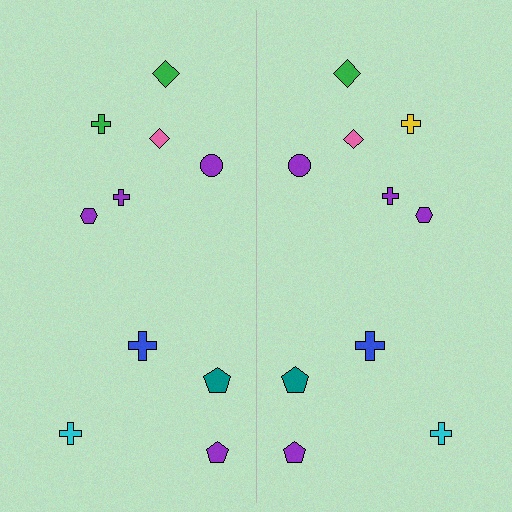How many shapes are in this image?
There are 20 shapes in this image.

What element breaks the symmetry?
The yellow cross on the right side breaks the symmetry — its mirror counterpart is green.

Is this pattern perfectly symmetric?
No, the pattern is not perfectly symmetric. The yellow cross on the right side breaks the symmetry — its mirror counterpart is green.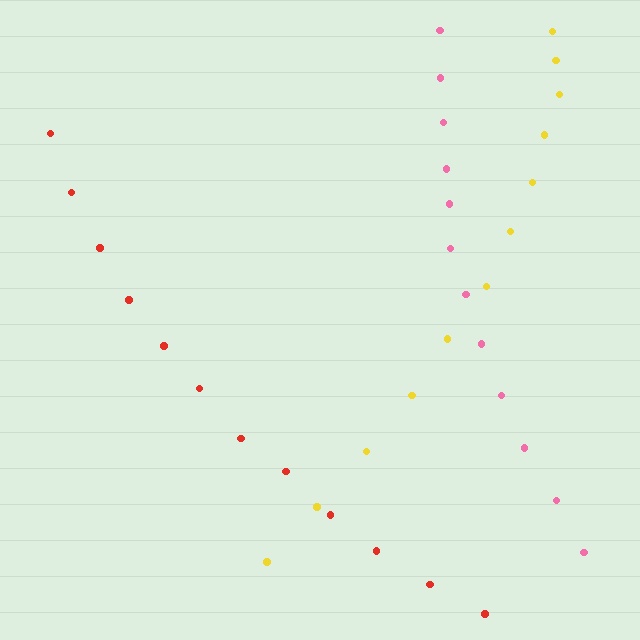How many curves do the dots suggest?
There are 3 distinct paths.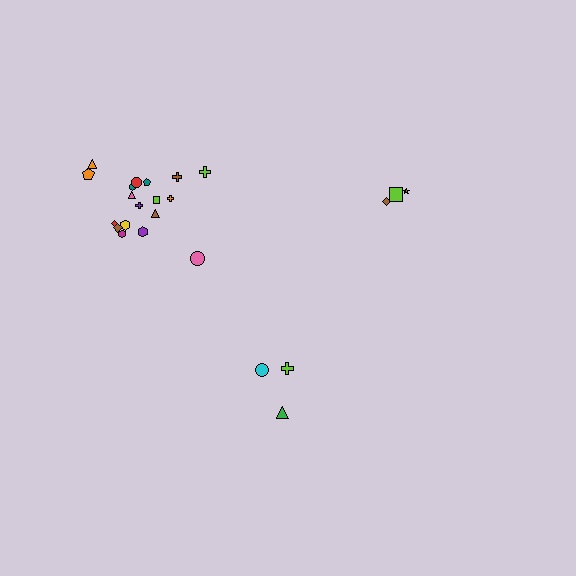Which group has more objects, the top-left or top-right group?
The top-left group.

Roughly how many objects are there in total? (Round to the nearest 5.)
Roughly 25 objects in total.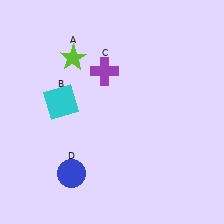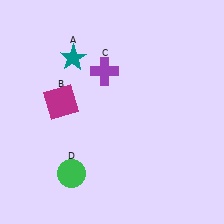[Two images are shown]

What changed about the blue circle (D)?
In Image 1, D is blue. In Image 2, it changed to green.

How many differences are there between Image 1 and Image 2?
There are 3 differences between the two images.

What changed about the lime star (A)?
In Image 1, A is lime. In Image 2, it changed to teal.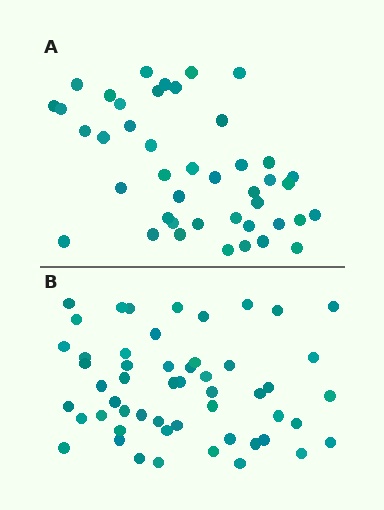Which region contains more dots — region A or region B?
Region B (the bottom region) has more dots.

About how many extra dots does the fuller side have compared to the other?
Region B has roughly 10 or so more dots than region A.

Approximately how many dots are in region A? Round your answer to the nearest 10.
About 40 dots. (The exact count is 43, which rounds to 40.)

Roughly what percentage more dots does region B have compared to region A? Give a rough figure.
About 25% more.